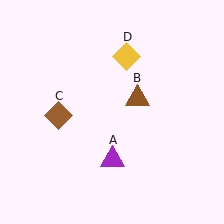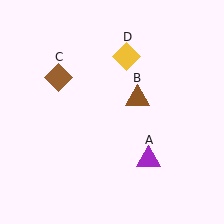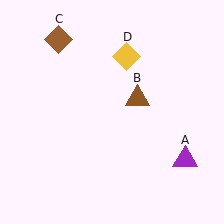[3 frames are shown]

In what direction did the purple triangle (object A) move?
The purple triangle (object A) moved right.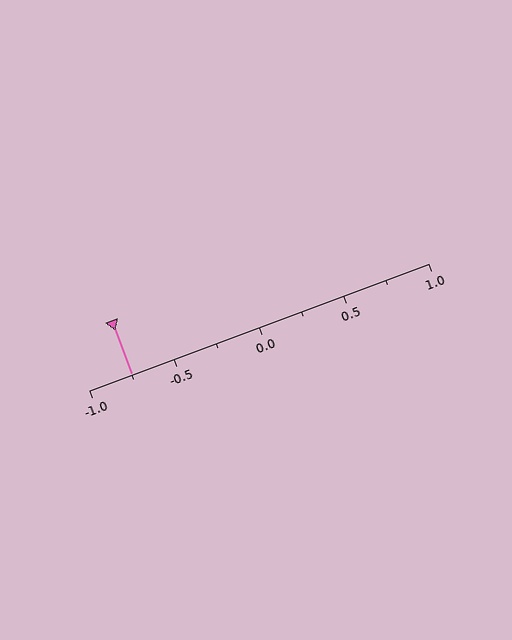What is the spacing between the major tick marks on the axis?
The major ticks are spaced 0.5 apart.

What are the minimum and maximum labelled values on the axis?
The axis runs from -1.0 to 1.0.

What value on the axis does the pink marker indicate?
The marker indicates approximately -0.75.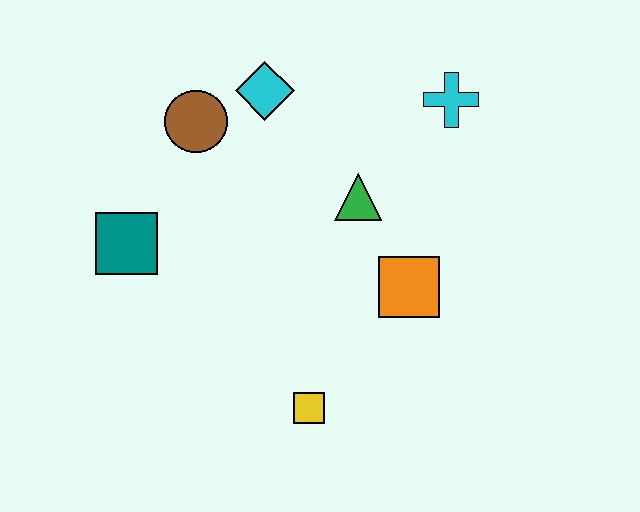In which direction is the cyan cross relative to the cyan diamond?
The cyan cross is to the right of the cyan diamond.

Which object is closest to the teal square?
The brown circle is closest to the teal square.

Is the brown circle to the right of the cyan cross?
No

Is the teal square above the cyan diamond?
No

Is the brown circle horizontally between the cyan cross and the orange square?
No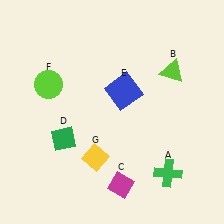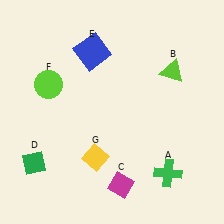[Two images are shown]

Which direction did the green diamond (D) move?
The green diamond (D) moved left.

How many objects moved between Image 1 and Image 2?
2 objects moved between the two images.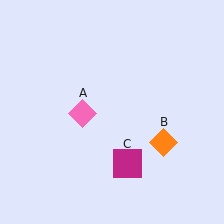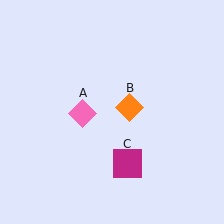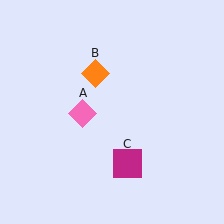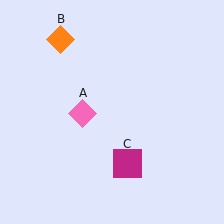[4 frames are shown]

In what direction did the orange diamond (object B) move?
The orange diamond (object B) moved up and to the left.